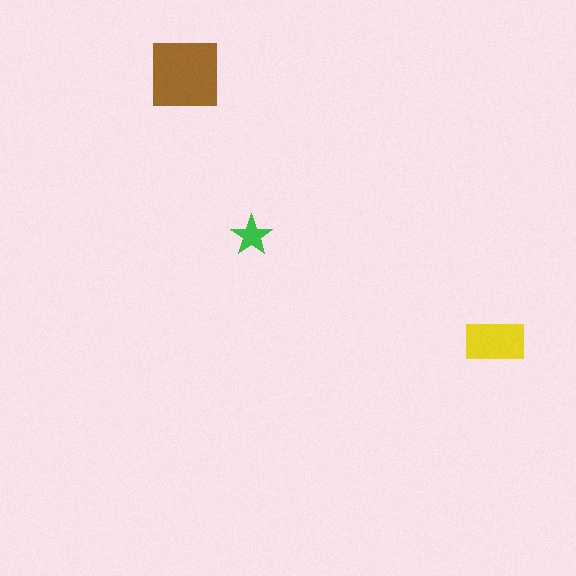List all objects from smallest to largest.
The green star, the yellow rectangle, the brown square.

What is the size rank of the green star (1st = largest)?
3rd.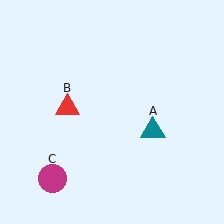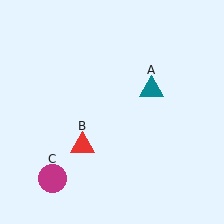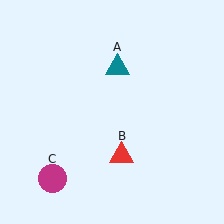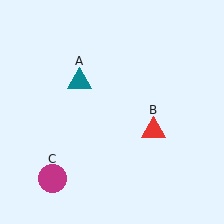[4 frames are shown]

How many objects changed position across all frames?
2 objects changed position: teal triangle (object A), red triangle (object B).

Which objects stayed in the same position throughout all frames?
Magenta circle (object C) remained stationary.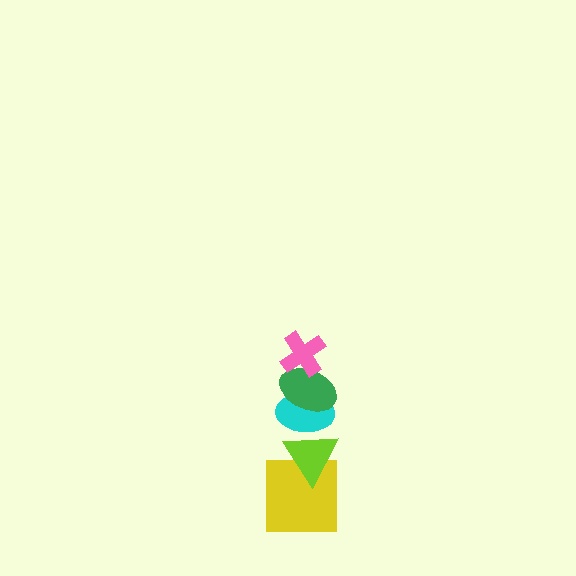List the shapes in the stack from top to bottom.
From top to bottom: the pink cross, the green ellipse, the cyan ellipse, the lime triangle, the yellow square.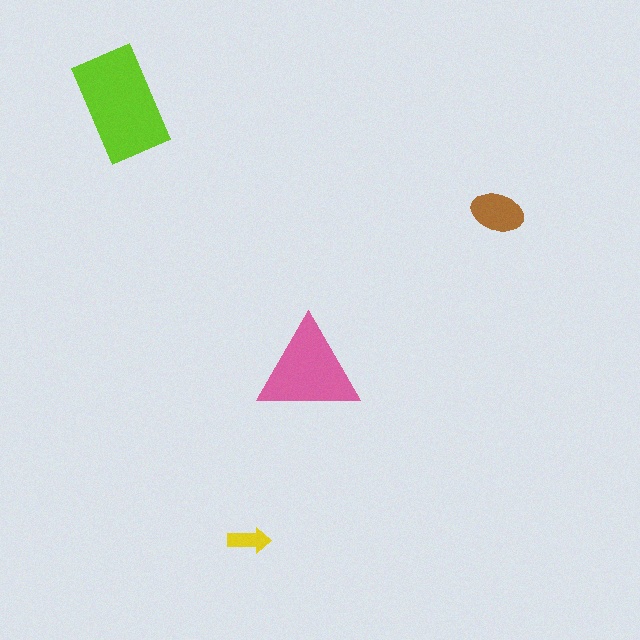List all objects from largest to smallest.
The lime rectangle, the pink triangle, the brown ellipse, the yellow arrow.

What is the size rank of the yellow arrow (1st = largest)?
4th.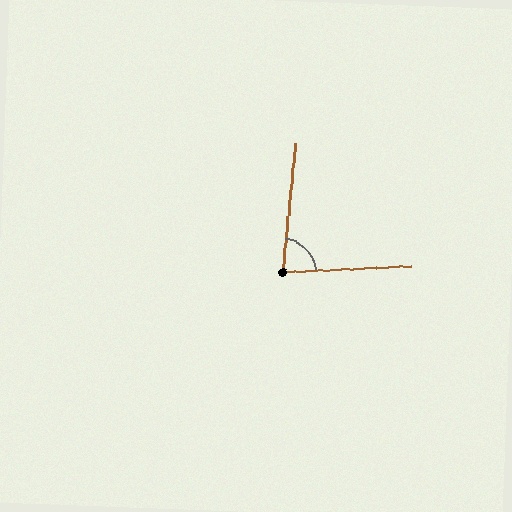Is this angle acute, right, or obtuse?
It is acute.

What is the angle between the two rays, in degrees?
Approximately 82 degrees.